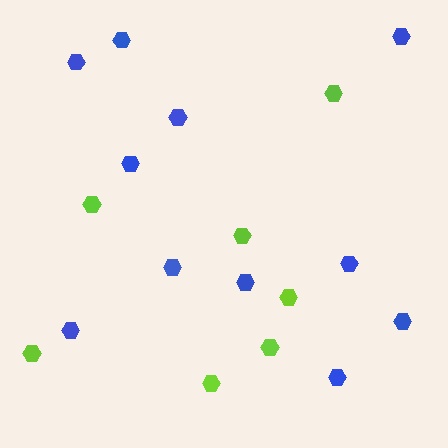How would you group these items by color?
There are 2 groups: one group of blue hexagons (11) and one group of lime hexagons (7).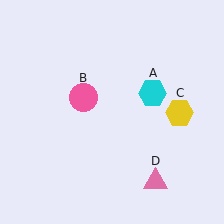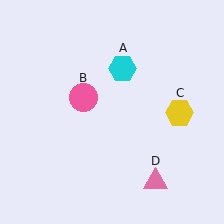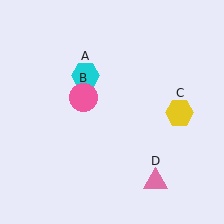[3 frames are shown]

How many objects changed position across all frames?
1 object changed position: cyan hexagon (object A).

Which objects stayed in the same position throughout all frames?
Pink circle (object B) and yellow hexagon (object C) and pink triangle (object D) remained stationary.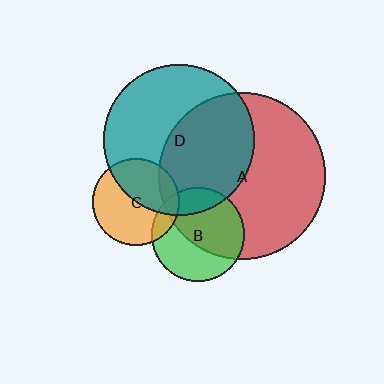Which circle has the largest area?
Circle A (red).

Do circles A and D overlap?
Yes.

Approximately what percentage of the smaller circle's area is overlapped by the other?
Approximately 50%.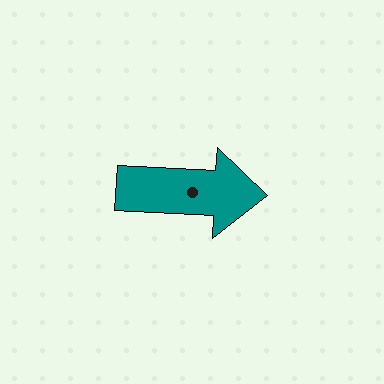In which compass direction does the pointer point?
East.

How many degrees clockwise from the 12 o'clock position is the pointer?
Approximately 93 degrees.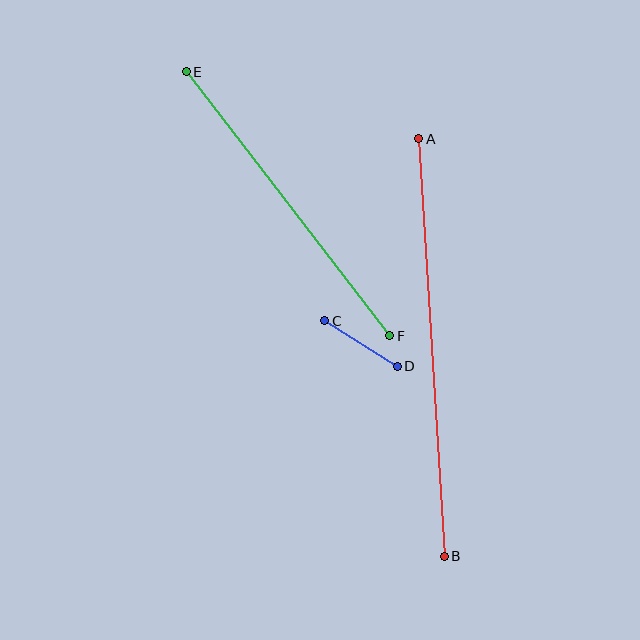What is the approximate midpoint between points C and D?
The midpoint is at approximately (361, 344) pixels.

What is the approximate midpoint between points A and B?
The midpoint is at approximately (432, 347) pixels.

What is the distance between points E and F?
The distance is approximately 334 pixels.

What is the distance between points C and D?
The distance is approximately 86 pixels.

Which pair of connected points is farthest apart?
Points A and B are farthest apart.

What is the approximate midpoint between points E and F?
The midpoint is at approximately (288, 204) pixels.